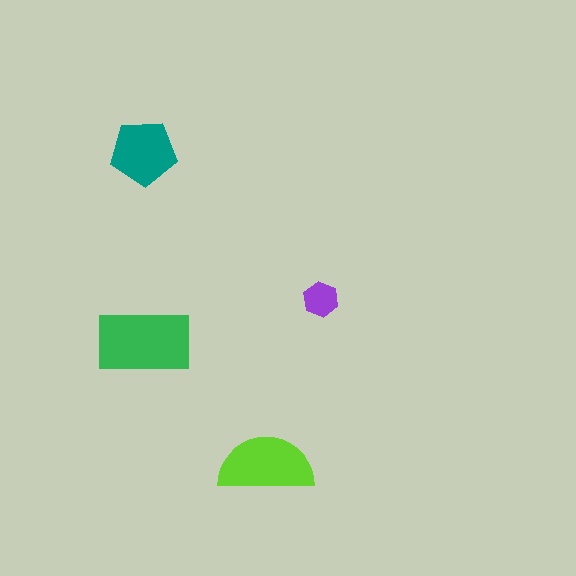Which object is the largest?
The green rectangle.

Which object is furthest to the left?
The teal pentagon is leftmost.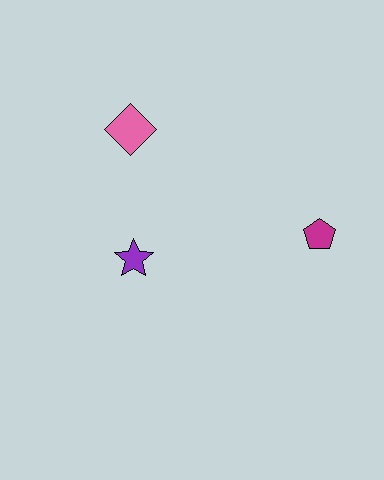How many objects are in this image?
There are 3 objects.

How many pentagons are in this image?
There is 1 pentagon.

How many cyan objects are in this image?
There are no cyan objects.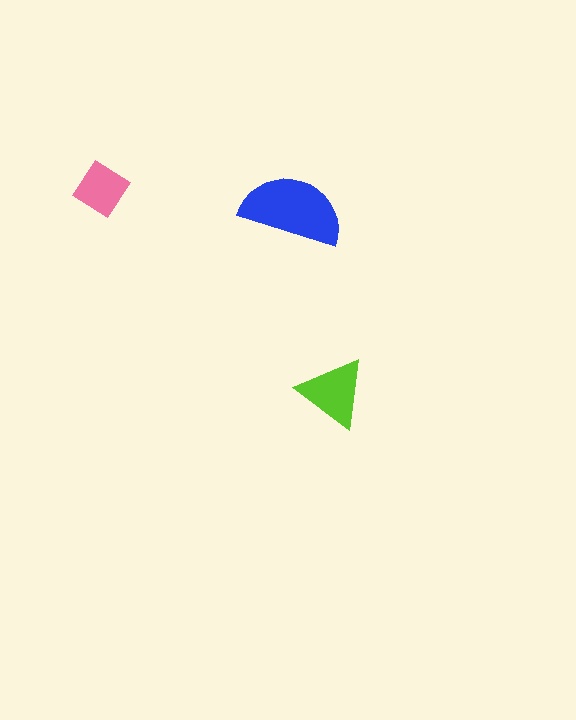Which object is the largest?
The blue semicircle.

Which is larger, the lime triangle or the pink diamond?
The lime triangle.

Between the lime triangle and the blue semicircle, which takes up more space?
The blue semicircle.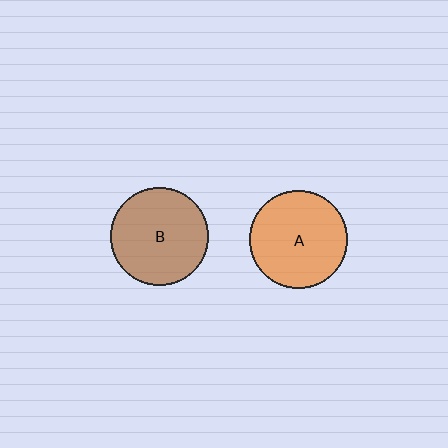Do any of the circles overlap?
No, none of the circles overlap.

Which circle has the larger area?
Circle A (orange).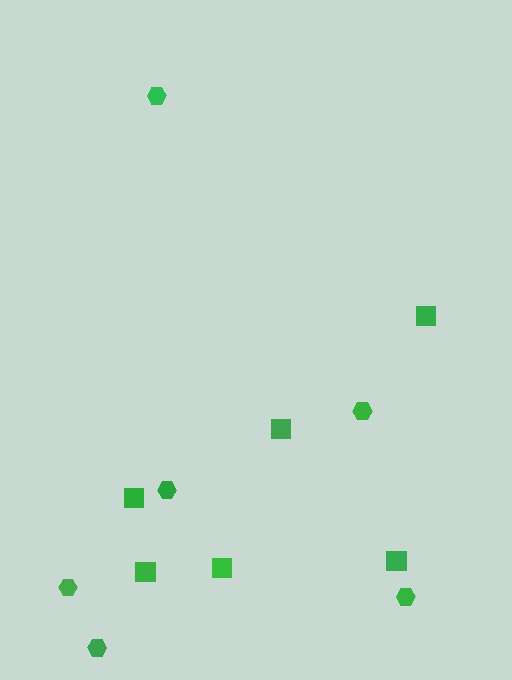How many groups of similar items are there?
There are 2 groups: one group of hexagons (6) and one group of squares (6).